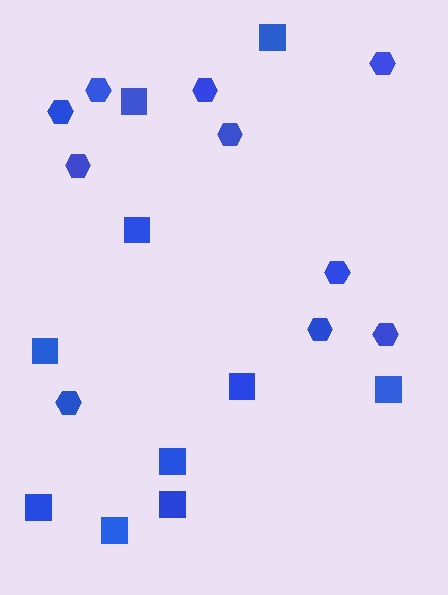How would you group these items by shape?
There are 2 groups: one group of squares (10) and one group of hexagons (10).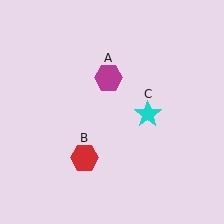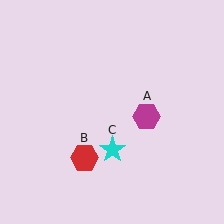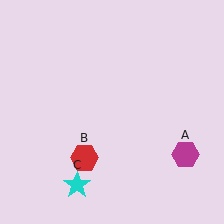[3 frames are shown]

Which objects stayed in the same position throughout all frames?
Red hexagon (object B) remained stationary.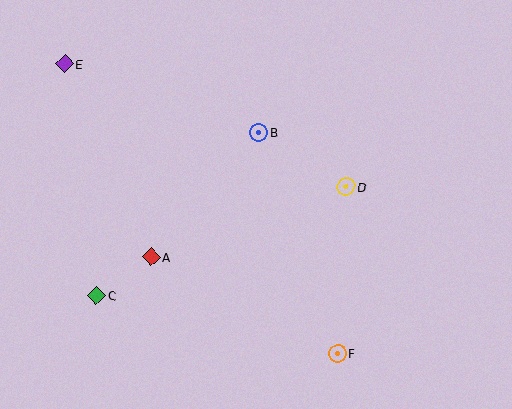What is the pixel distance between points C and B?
The distance between C and B is 230 pixels.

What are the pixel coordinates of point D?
Point D is at (346, 187).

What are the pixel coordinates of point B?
Point B is at (259, 133).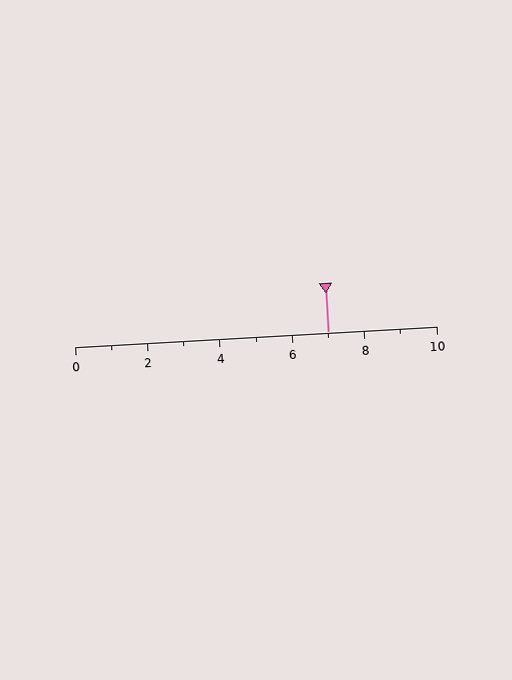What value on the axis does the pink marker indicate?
The marker indicates approximately 7.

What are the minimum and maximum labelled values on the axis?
The axis runs from 0 to 10.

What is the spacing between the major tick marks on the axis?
The major ticks are spaced 2 apart.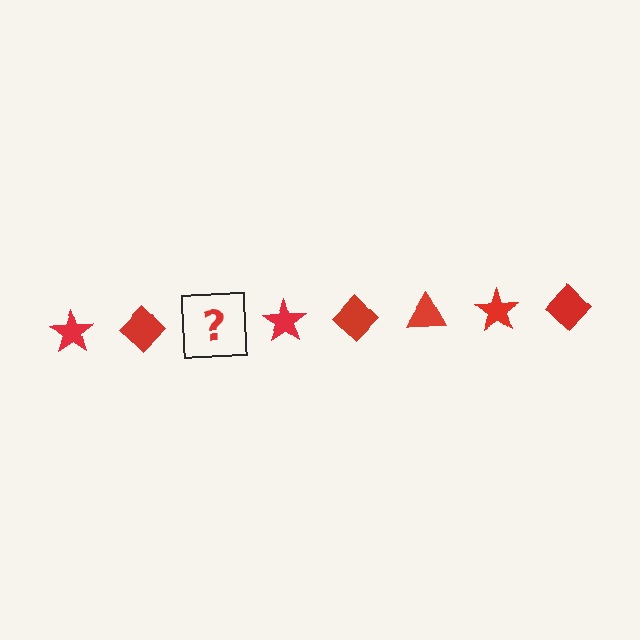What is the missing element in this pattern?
The missing element is a red triangle.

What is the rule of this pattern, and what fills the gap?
The rule is that the pattern cycles through star, diamond, triangle shapes in red. The gap should be filled with a red triangle.